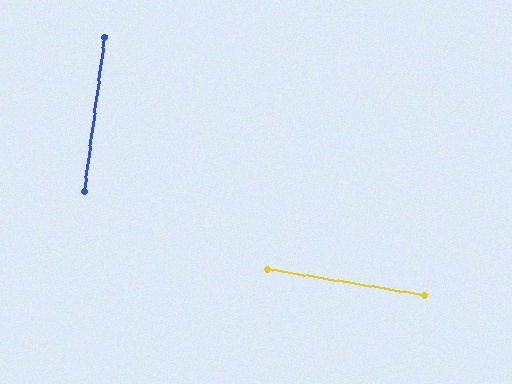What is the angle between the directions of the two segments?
Approximately 88 degrees.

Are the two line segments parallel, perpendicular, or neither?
Perpendicular — they meet at approximately 88°.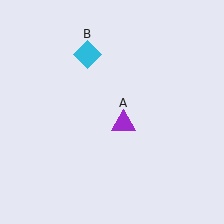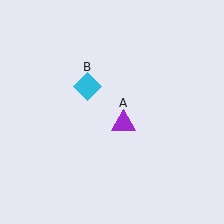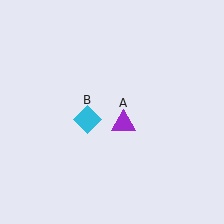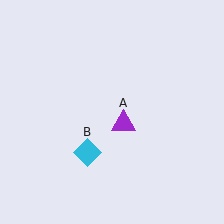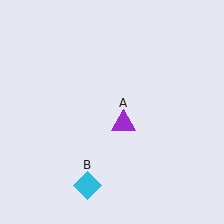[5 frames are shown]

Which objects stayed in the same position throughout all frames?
Purple triangle (object A) remained stationary.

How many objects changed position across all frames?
1 object changed position: cyan diamond (object B).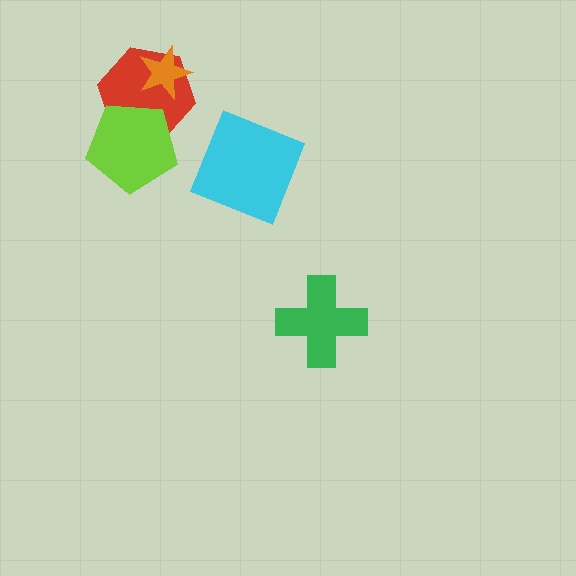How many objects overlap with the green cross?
0 objects overlap with the green cross.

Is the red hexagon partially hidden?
Yes, it is partially covered by another shape.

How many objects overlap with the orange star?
1 object overlaps with the orange star.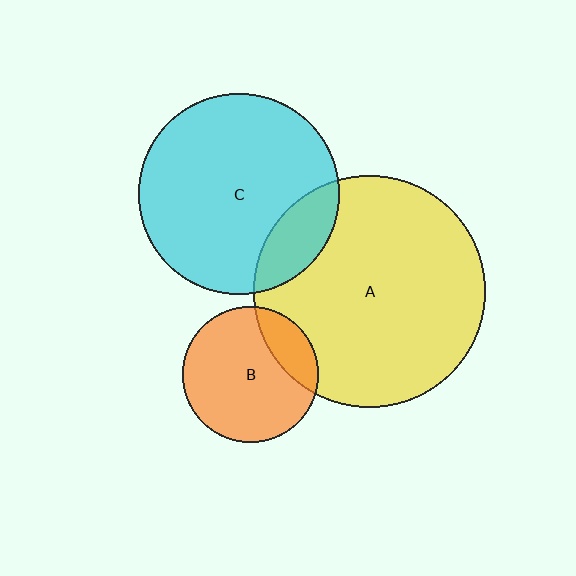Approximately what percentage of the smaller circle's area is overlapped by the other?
Approximately 15%.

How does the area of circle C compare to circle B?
Approximately 2.2 times.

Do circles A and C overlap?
Yes.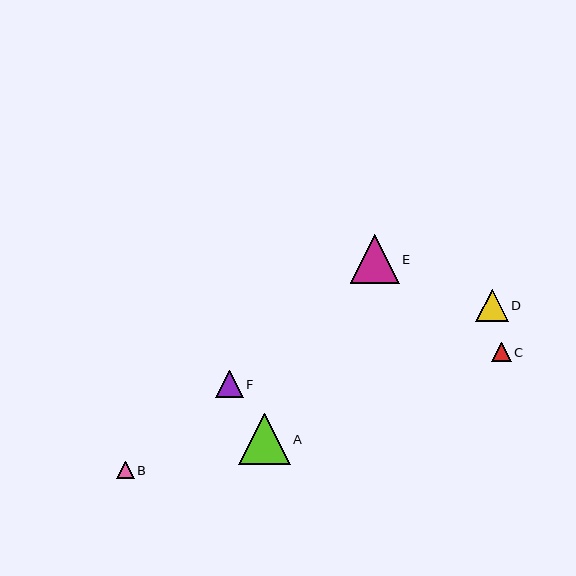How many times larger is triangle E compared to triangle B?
Triangle E is approximately 2.7 times the size of triangle B.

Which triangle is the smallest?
Triangle B is the smallest with a size of approximately 18 pixels.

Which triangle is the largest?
Triangle A is the largest with a size of approximately 52 pixels.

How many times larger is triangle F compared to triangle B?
Triangle F is approximately 1.5 times the size of triangle B.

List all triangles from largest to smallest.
From largest to smallest: A, E, D, F, C, B.